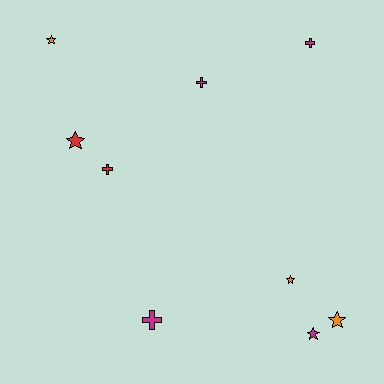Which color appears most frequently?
Magenta, with 4 objects.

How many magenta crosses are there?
There are 3 magenta crosses.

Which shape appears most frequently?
Star, with 5 objects.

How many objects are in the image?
There are 9 objects.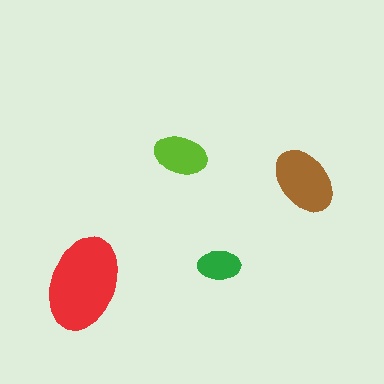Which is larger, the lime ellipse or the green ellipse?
The lime one.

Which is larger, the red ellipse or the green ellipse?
The red one.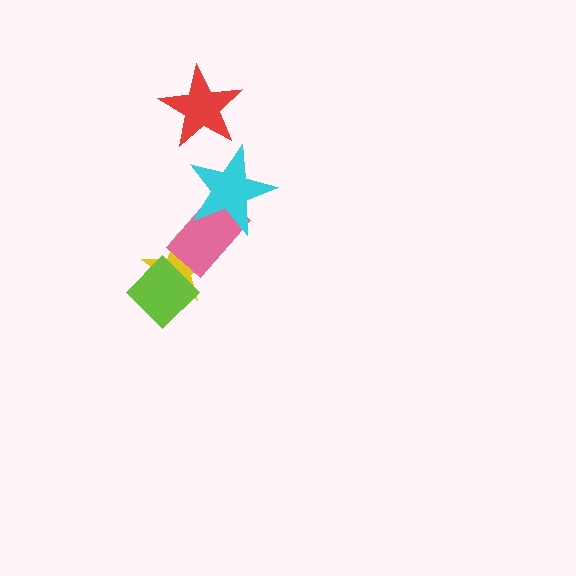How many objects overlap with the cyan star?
1 object overlaps with the cyan star.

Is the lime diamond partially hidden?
No, no other shape covers it.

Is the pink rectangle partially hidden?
Yes, it is partially covered by another shape.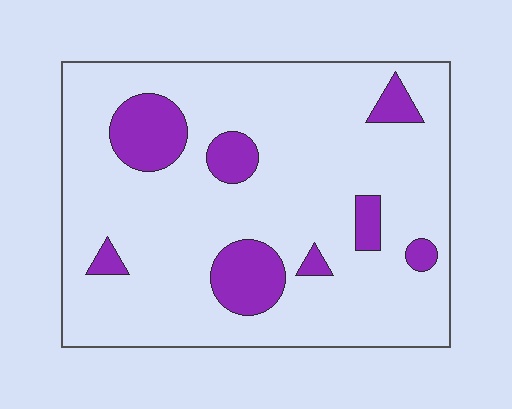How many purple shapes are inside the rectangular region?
8.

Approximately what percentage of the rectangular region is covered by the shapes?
Approximately 15%.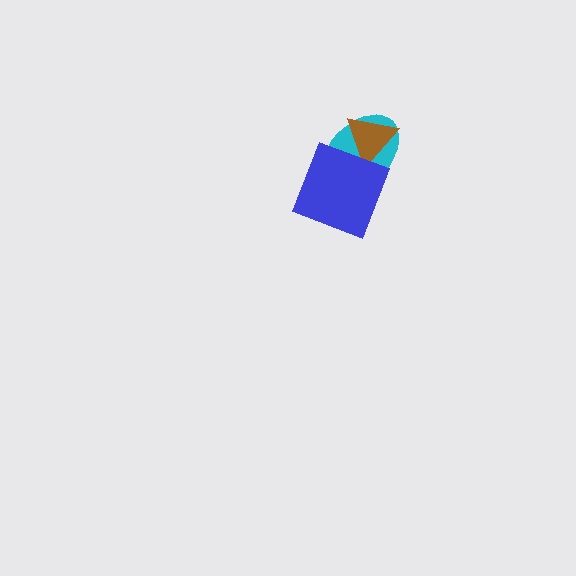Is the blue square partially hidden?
No, no other shape covers it.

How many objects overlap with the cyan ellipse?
2 objects overlap with the cyan ellipse.